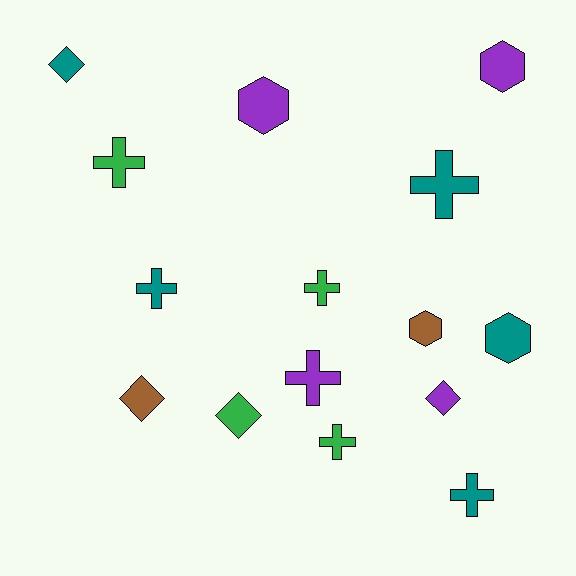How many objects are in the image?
There are 15 objects.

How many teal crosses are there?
There are 3 teal crosses.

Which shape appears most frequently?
Cross, with 7 objects.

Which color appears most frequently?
Teal, with 5 objects.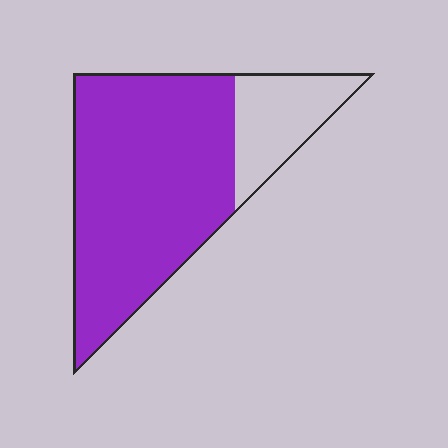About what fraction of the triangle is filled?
About four fifths (4/5).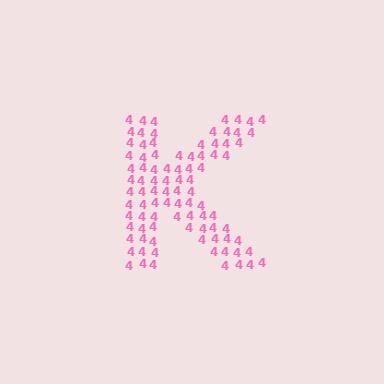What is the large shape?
The large shape is the letter K.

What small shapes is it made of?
It is made of small digit 4's.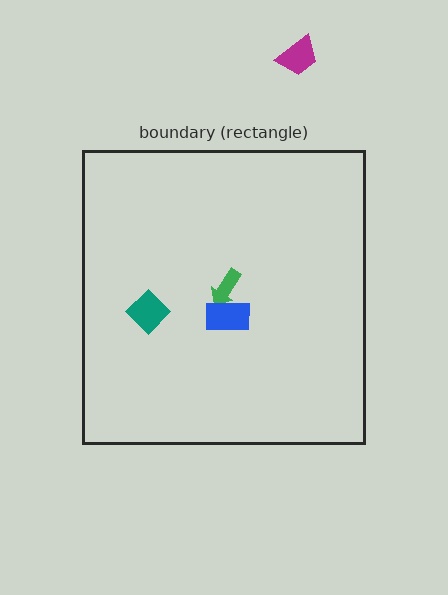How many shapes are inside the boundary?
3 inside, 1 outside.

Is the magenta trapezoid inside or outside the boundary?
Outside.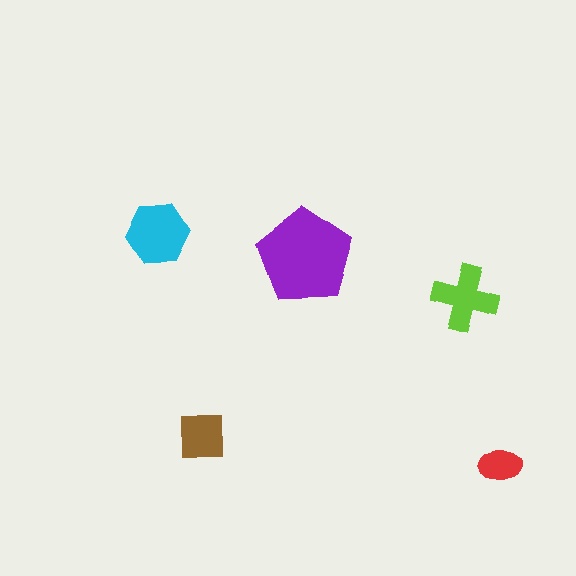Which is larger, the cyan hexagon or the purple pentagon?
The purple pentagon.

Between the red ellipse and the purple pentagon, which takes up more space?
The purple pentagon.